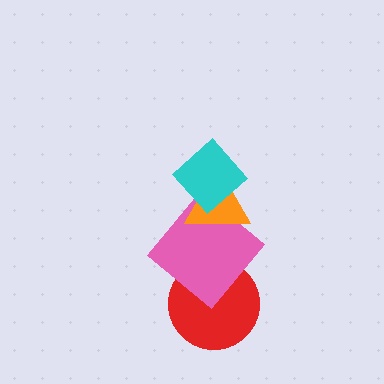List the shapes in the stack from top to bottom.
From top to bottom: the cyan diamond, the orange triangle, the pink diamond, the red circle.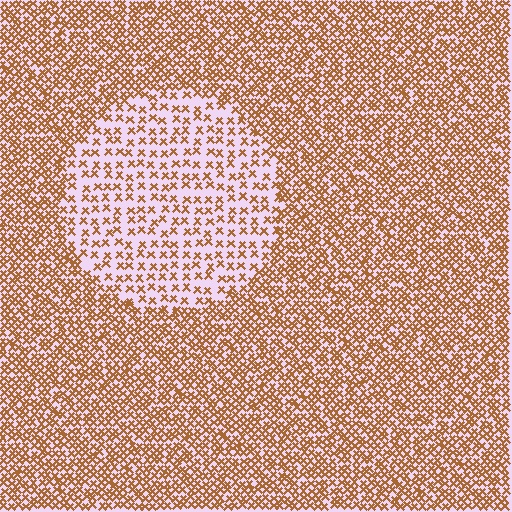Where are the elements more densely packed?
The elements are more densely packed outside the circle boundary.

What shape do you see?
I see a circle.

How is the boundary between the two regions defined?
The boundary is defined by a change in element density (approximately 2.3x ratio). All elements are the same color, size, and shape.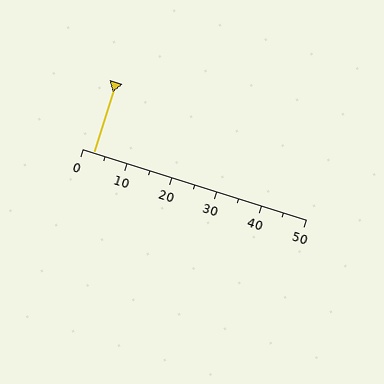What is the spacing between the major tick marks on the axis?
The major ticks are spaced 10 apart.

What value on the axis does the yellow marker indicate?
The marker indicates approximately 2.5.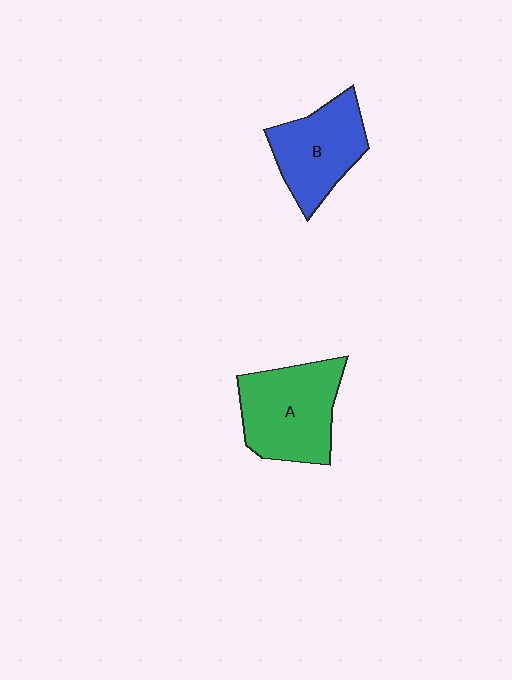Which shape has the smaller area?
Shape B (blue).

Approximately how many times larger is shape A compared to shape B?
Approximately 1.2 times.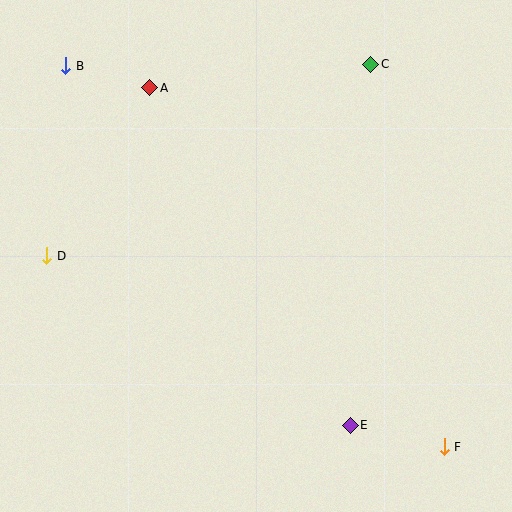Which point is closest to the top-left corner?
Point B is closest to the top-left corner.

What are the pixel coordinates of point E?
Point E is at (350, 425).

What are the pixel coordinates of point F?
Point F is at (444, 447).